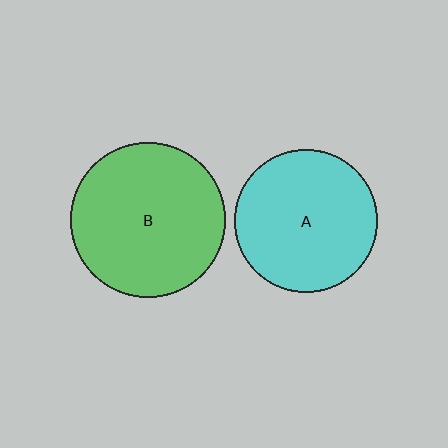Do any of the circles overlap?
No, none of the circles overlap.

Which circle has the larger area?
Circle B (green).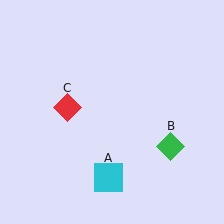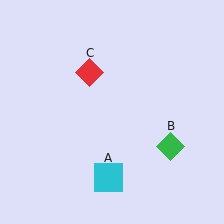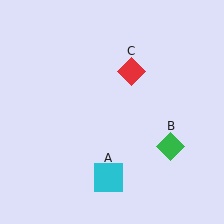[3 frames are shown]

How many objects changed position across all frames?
1 object changed position: red diamond (object C).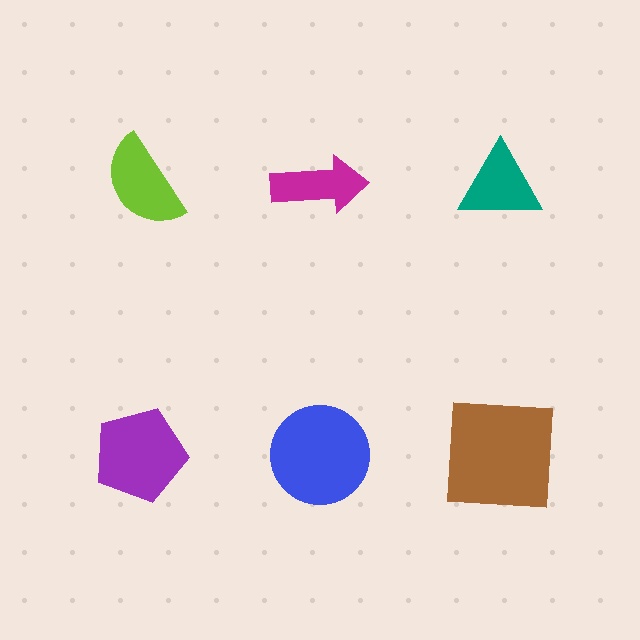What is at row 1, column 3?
A teal triangle.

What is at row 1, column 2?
A magenta arrow.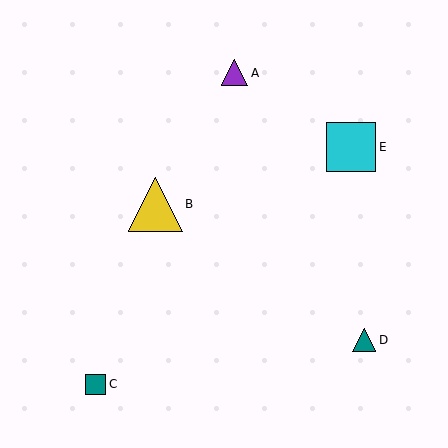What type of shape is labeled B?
Shape B is a yellow triangle.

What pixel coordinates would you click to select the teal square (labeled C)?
Click at (95, 384) to select the teal square C.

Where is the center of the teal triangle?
The center of the teal triangle is at (364, 340).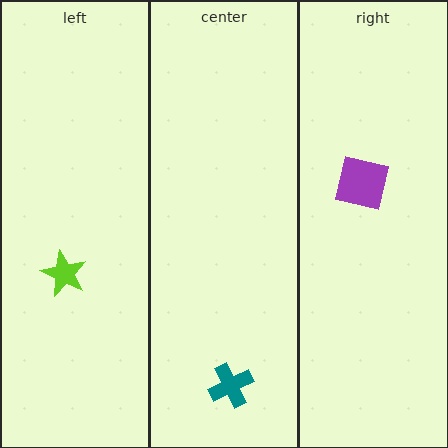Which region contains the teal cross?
The center region.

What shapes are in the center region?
The teal cross.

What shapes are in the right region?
The purple square.